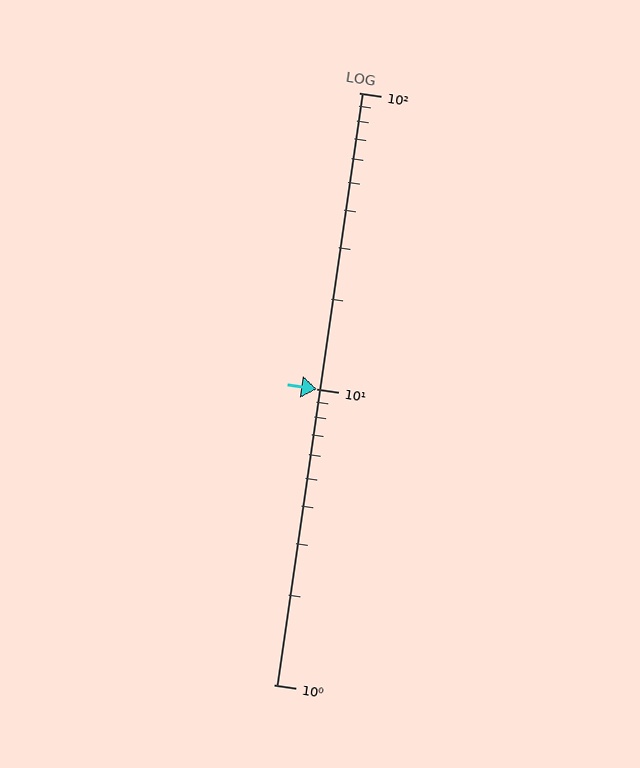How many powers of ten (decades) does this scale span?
The scale spans 2 decades, from 1 to 100.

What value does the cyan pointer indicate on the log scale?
The pointer indicates approximately 10.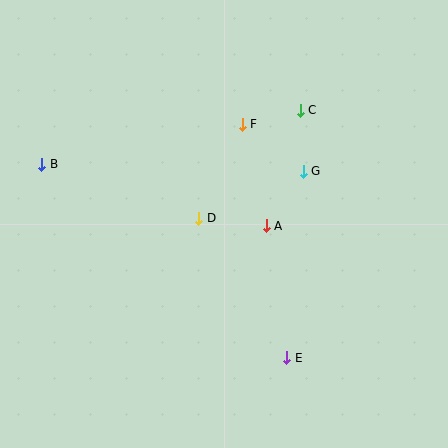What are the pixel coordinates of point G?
Point G is at (303, 171).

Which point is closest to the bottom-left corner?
Point B is closest to the bottom-left corner.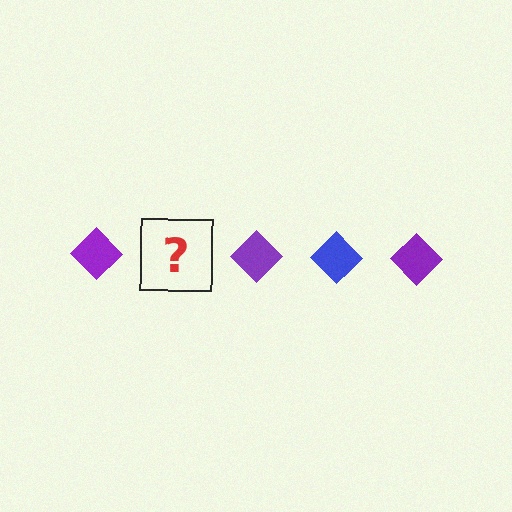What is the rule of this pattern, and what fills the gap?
The rule is that the pattern cycles through purple, blue diamonds. The gap should be filled with a blue diamond.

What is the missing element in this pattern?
The missing element is a blue diamond.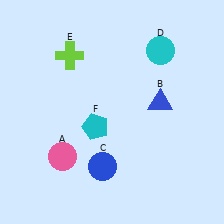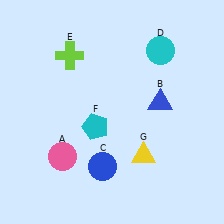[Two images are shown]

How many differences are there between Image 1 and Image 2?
There is 1 difference between the two images.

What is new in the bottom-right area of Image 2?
A yellow triangle (G) was added in the bottom-right area of Image 2.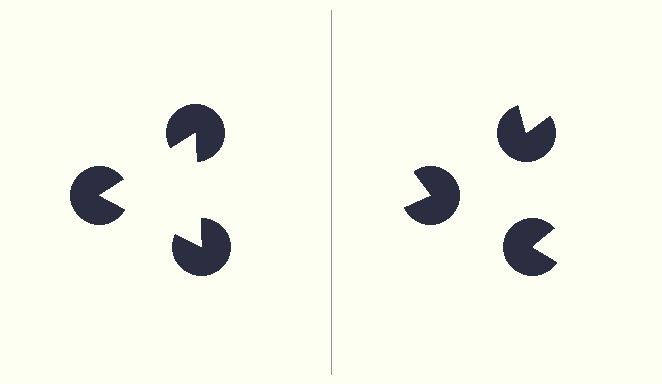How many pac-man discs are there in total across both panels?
6 — 3 on each side.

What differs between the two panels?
The pac-man discs are positioned identically on both sides; only the wedge orientations differ. On the left they align to a triangle; on the right they are misaligned.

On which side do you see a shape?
An illusory triangle appears on the left side. On the right side the wedge cuts are rotated, so no coherent shape forms.